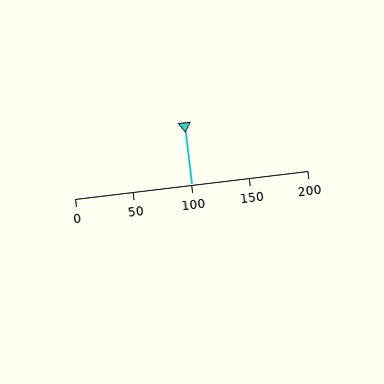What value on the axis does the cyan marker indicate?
The marker indicates approximately 100.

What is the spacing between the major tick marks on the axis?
The major ticks are spaced 50 apart.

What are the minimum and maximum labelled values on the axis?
The axis runs from 0 to 200.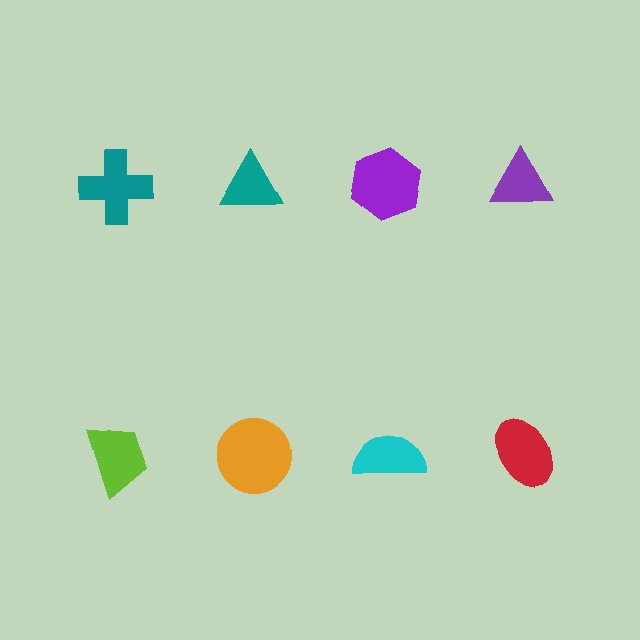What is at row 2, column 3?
A cyan semicircle.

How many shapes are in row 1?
4 shapes.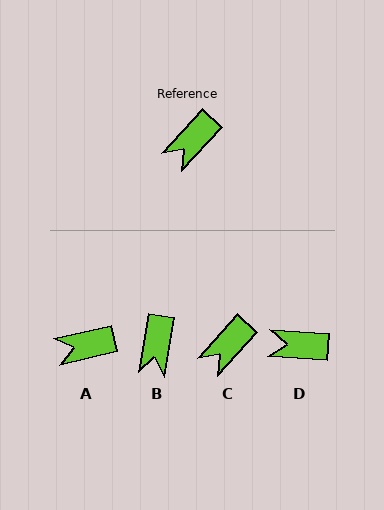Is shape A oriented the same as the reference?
No, it is off by about 35 degrees.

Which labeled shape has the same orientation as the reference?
C.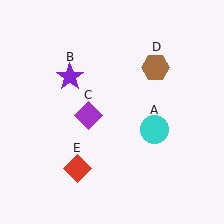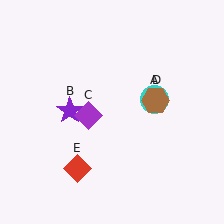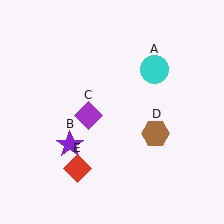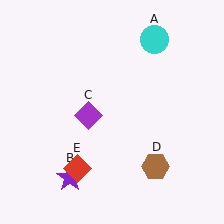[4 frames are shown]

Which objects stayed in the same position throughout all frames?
Purple diamond (object C) and red diamond (object E) remained stationary.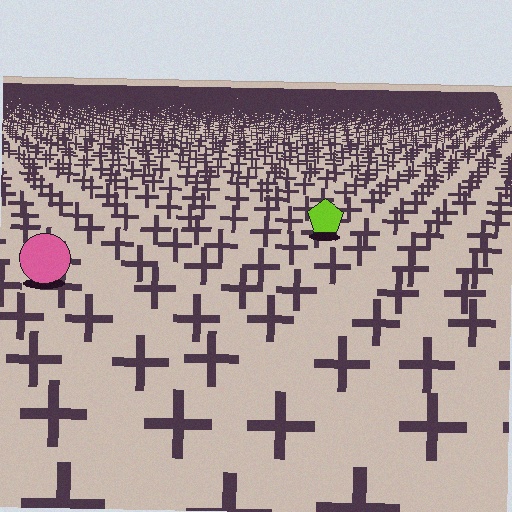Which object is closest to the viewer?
The pink circle is closest. The texture marks near it are larger and more spread out.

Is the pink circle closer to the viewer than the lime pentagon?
Yes. The pink circle is closer — you can tell from the texture gradient: the ground texture is coarser near it.